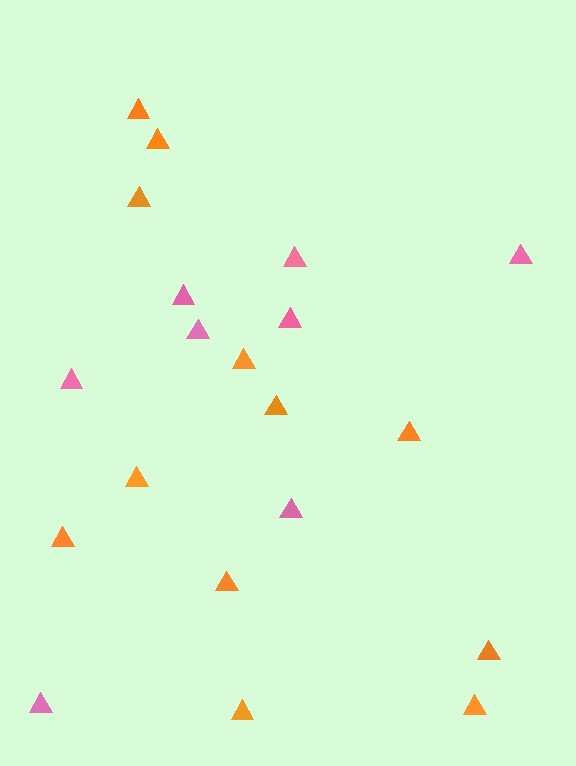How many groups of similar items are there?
There are 2 groups: one group of orange triangles (12) and one group of pink triangles (8).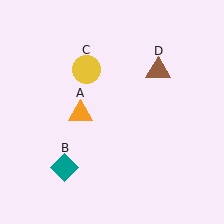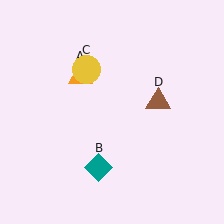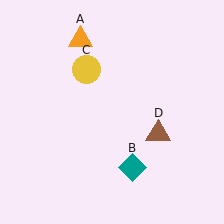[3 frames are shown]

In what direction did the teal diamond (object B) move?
The teal diamond (object B) moved right.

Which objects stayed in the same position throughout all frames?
Yellow circle (object C) remained stationary.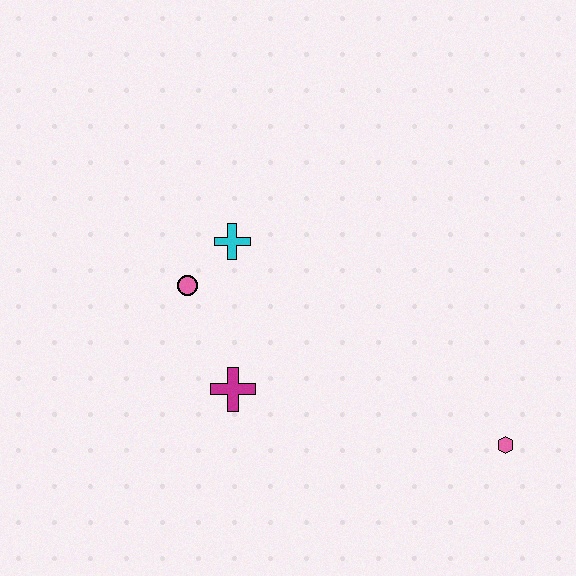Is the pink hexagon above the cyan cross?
No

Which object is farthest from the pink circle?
The pink hexagon is farthest from the pink circle.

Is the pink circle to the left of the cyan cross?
Yes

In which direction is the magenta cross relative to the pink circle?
The magenta cross is below the pink circle.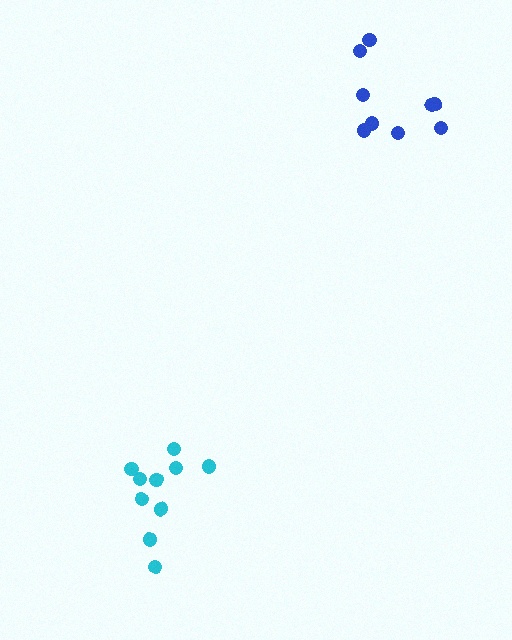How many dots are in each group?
Group 1: 9 dots, Group 2: 10 dots (19 total).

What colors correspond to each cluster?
The clusters are colored: blue, cyan.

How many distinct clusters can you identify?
There are 2 distinct clusters.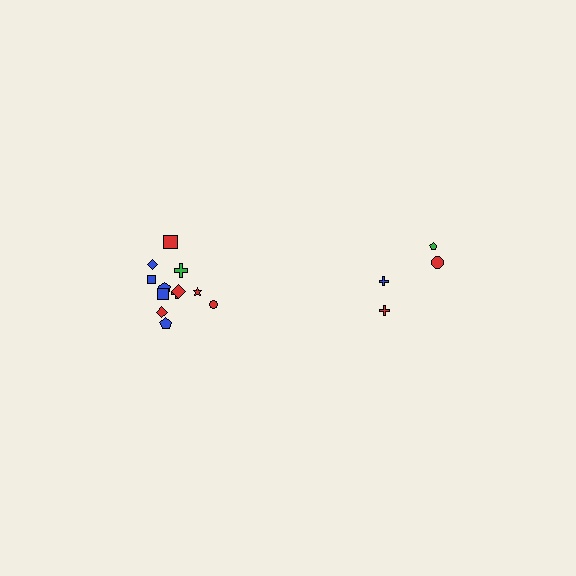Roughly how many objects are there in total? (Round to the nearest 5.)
Roughly 15 objects in total.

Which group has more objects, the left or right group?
The left group.